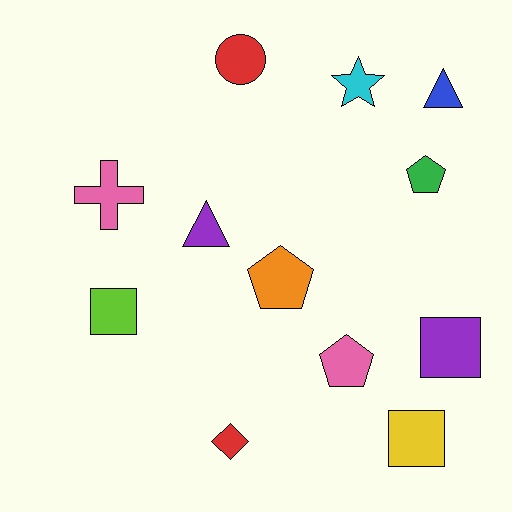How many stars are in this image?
There is 1 star.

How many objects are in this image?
There are 12 objects.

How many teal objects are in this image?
There are no teal objects.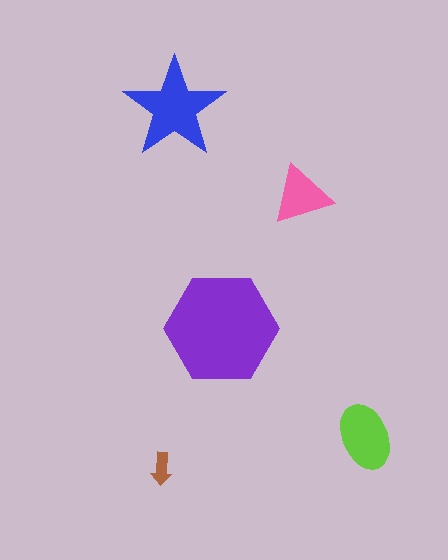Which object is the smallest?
The brown arrow.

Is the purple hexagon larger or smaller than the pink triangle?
Larger.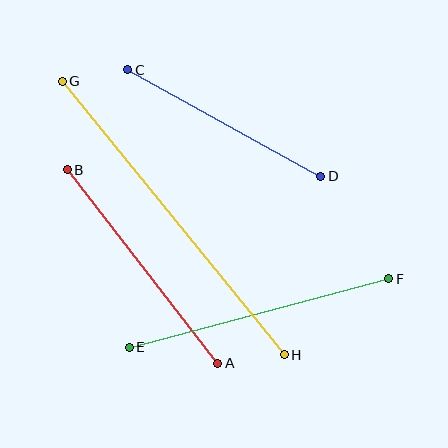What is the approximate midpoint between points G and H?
The midpoint is at approximately (173, 218) pixels.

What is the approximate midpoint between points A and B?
The midpoint is at approximately (142, 266) pixels.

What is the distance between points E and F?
The distance is approximately 268 pixels.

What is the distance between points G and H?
The distance is approximately 352 pixels.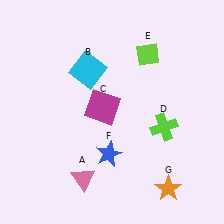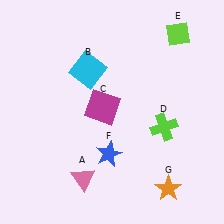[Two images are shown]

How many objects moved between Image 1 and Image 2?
1 object moved between the two images.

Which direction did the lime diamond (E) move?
The lime diamond (E) moved right.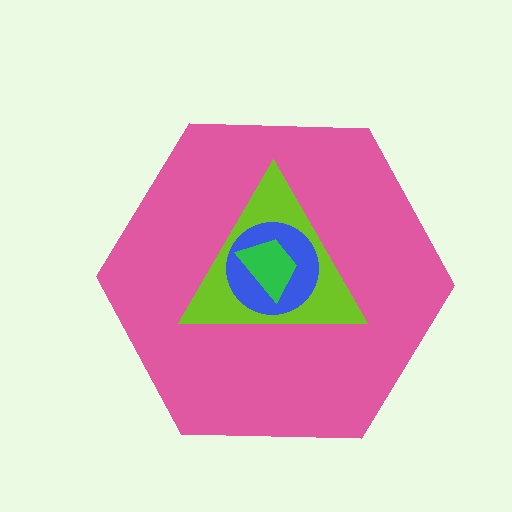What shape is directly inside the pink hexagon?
The lime triangle.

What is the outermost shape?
The pink hexagon.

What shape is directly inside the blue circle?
The green trapezoid.